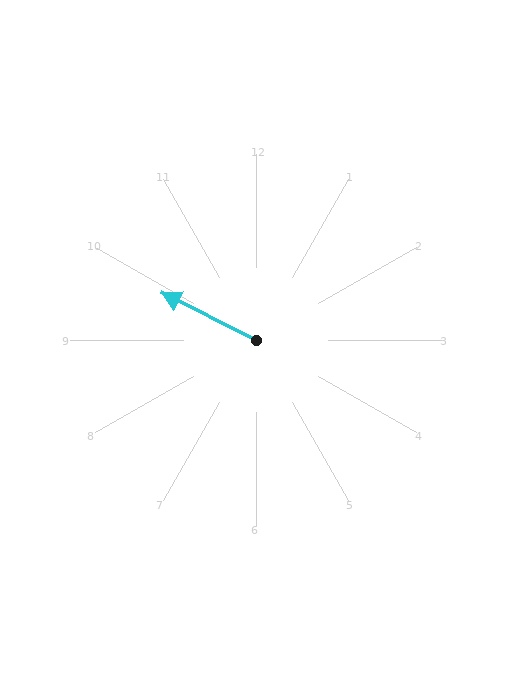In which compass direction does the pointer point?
Northwest.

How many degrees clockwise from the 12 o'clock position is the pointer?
Approximately 297 degrees.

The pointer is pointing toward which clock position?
Roughly 10 o'clock.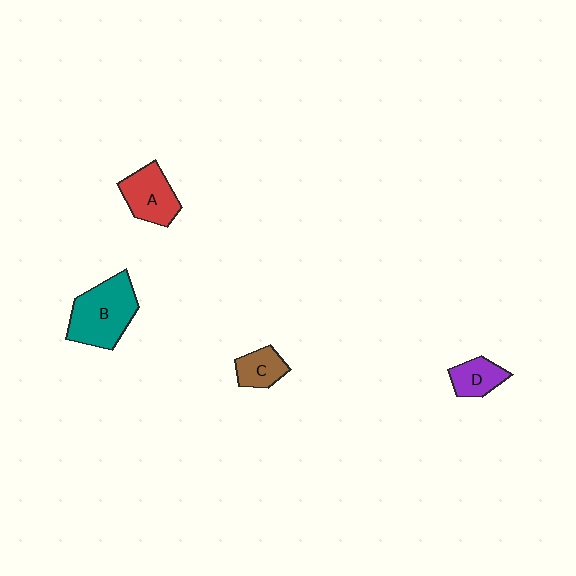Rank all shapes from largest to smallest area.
From largest to smallest: B (teal), A (red), D (purple), C (brown).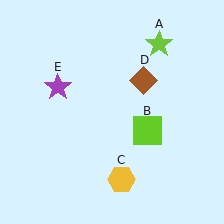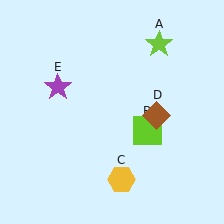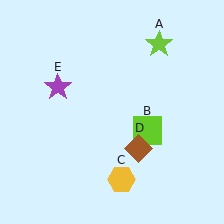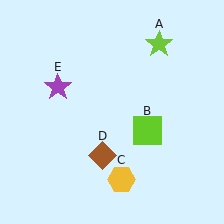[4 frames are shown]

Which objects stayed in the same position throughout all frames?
Lime star (object A) and lime square (object B) and yellow hexagon (object C) and purple star (object E) remained stationary.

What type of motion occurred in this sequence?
The brown diamond (object D) rotated clockwise around the center of the scene.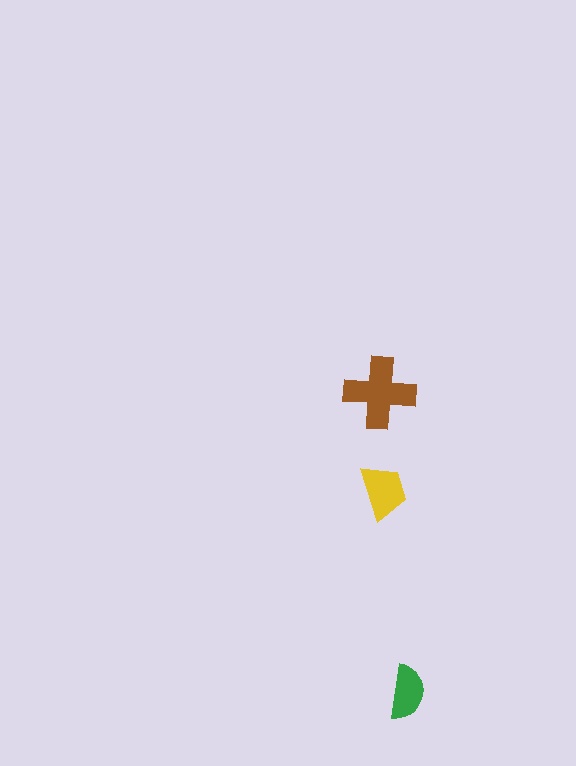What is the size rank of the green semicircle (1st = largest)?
3rd.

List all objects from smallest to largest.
The green semicircle, the yellow trapezoid, the brown cross.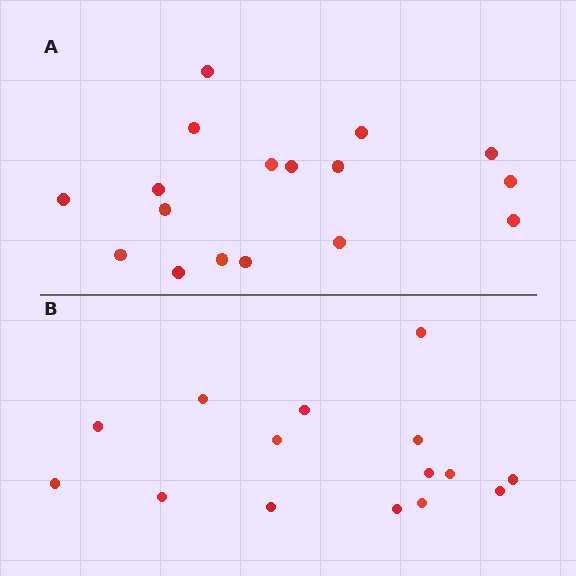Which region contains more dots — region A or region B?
Region A (the top region) has more dots.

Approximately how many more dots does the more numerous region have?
Region A has just a few more — roughly 2 or 3 more dots than region B.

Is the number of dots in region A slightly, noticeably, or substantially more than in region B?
Region A has only slightly more — the two regions are fairly close. The ratio is roughly 1.1 to 1.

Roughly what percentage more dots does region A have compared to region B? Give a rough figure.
About 15% more.